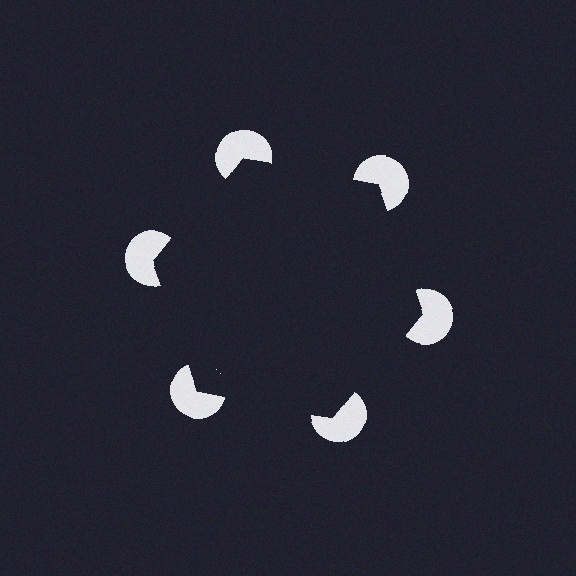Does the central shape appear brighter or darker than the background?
It typically appears slightly darker than the background, even though no actual brightness change is drawn.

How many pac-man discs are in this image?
There are 6 — one at each vertex of the illusory hexagon.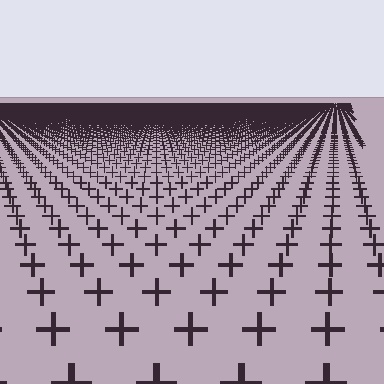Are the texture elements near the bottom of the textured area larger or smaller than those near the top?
Larger. Near the bottom, elements are closer to the viewer and appear at a bigger on-screen size.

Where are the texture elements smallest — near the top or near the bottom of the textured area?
Near the top.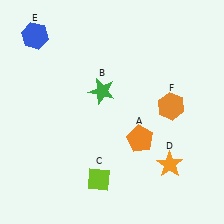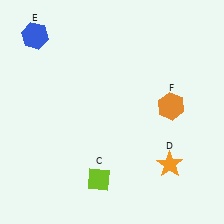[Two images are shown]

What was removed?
The green star (B), the orange pentagon (A) were removed in Image 2.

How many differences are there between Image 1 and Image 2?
There are 2 differences between the two images.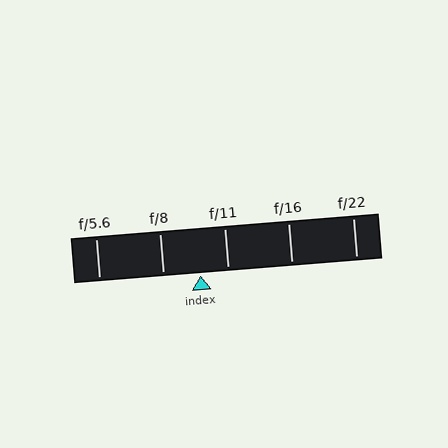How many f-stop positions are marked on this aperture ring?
There are 5 f-stop positions marked.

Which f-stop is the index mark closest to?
The index mark is closest to f/11.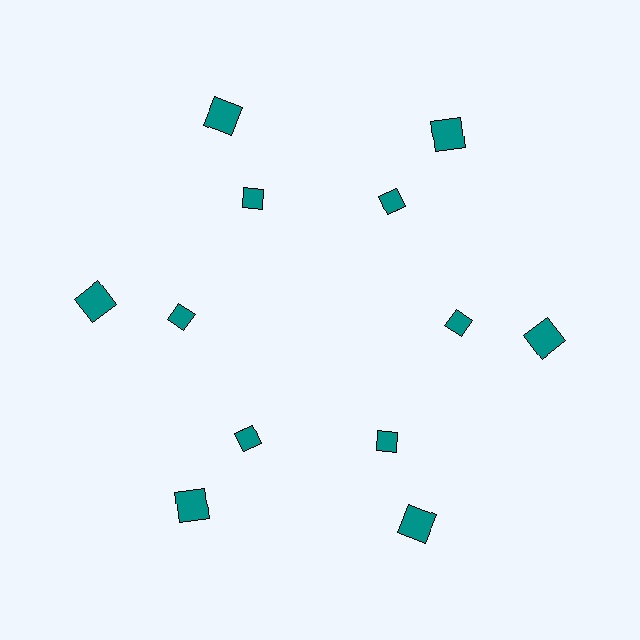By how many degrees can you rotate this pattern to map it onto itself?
The pattern maps onto itself every 60 degrees of rotation.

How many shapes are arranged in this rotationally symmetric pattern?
There are 12 shapes, arranged in 6 groups of 2.